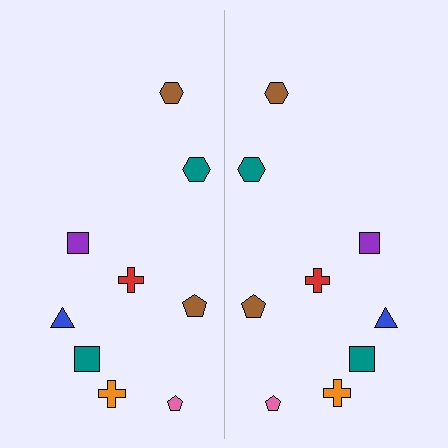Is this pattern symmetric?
Yes, this pattern has bilateral (reflection) symmetry.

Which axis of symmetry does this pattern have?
The pattern has a vertical axis of symmetry running through the center of the image.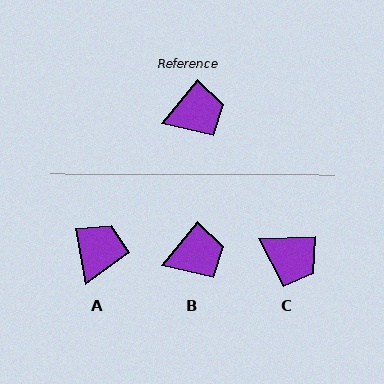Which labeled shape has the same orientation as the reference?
B.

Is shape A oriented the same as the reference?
No, it is off by about 50 degrees.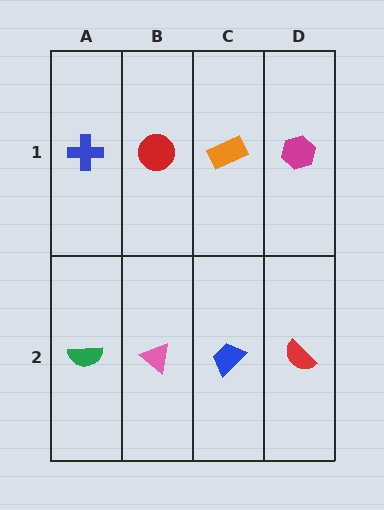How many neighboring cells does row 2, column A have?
2.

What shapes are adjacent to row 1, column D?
A red semicircle (row 2, column D), an orange rectangle (row 1, column C).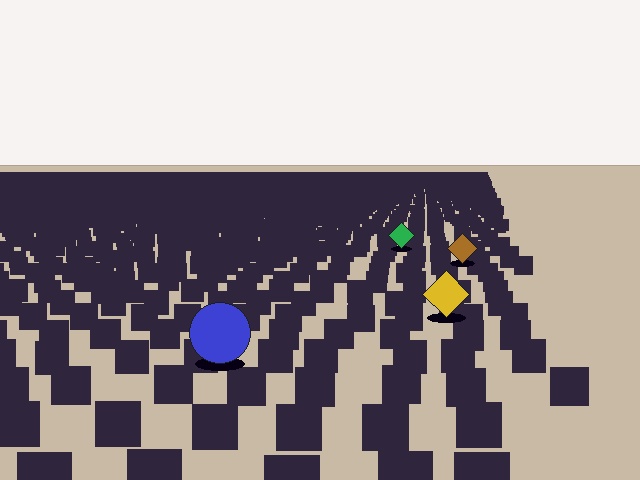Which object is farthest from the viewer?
The green diamond is farthest from the viewer. It appears smaller and the ground texture around it is denser.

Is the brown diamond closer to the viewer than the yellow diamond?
No. The yellow diamond is closer — you can tell from the texture gradient: the ground texture is coarser near it.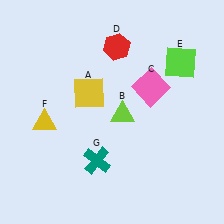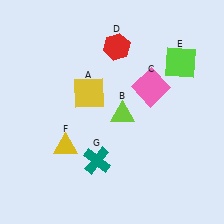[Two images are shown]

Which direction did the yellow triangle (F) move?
The yellow triangle (F) moved down.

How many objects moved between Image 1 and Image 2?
1 object moved between the two images.